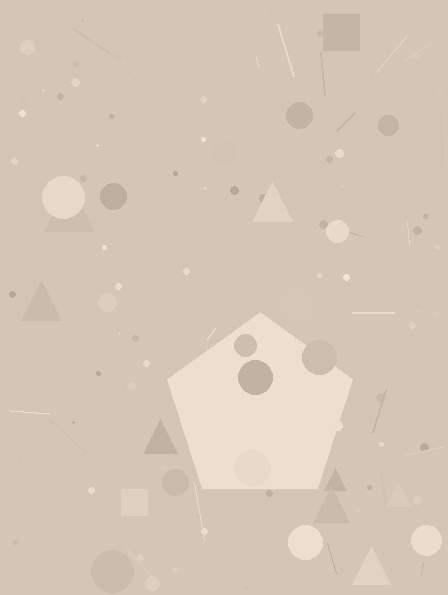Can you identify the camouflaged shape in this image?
The camouflaged shape is a pentagon.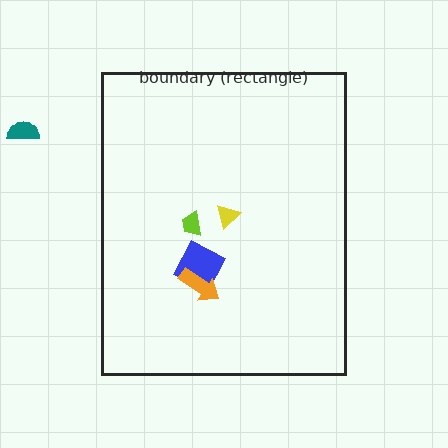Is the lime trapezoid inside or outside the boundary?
Inside.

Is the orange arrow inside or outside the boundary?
Inside.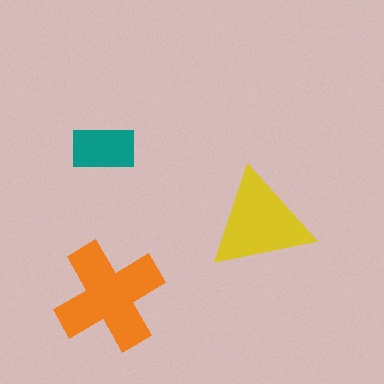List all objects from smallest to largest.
The teal rectangle, the yellow triangle, the orange cross.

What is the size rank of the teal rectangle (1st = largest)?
3rd.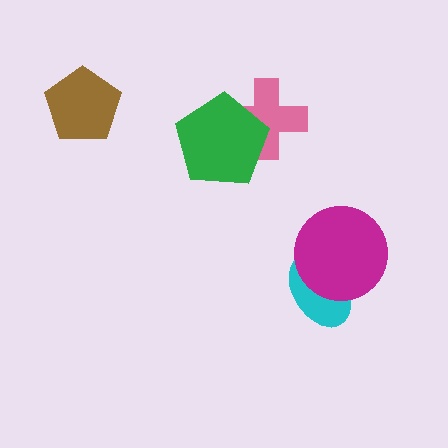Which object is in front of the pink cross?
The green pentagon is in front of the pink cross.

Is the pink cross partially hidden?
Yes, it is partially covered by another shape.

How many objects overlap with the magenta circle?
1 object overlaps with the magenta circle.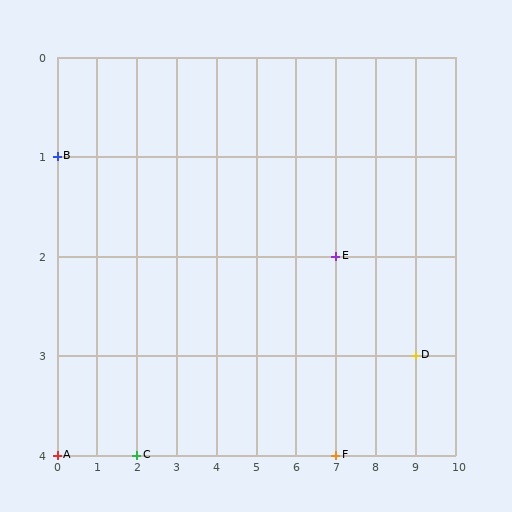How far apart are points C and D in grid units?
Points C and D are 7 columns and 1 row apart (about 7.1 grid units diagonally).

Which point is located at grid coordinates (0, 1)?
Point B is at (0, 1).